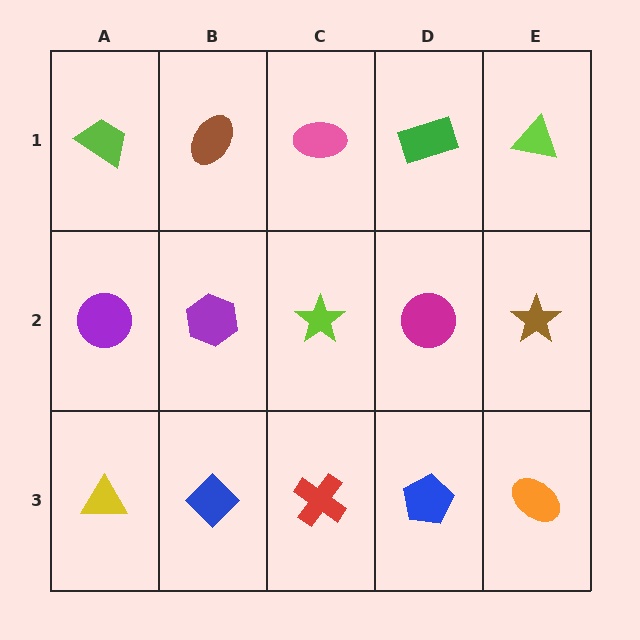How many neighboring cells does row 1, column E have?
2.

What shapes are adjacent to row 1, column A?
A purple circle (row 2, column A), a brown ellipse (row 1, column B).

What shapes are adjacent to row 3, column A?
A purple circle (row 2, column A), a blue diamond (row 3, column B).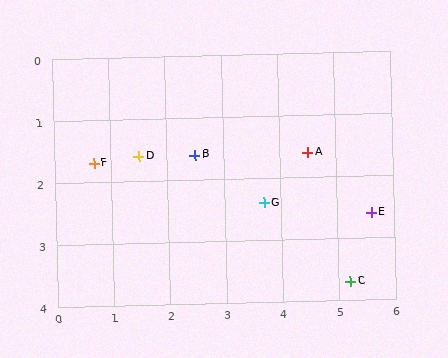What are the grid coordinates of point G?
Point G is at approximately (3.7, 2.4).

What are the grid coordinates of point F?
Point F is at approximately (0.7, 1.7).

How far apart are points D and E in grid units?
Points D and E are about 4.2 grid units apart.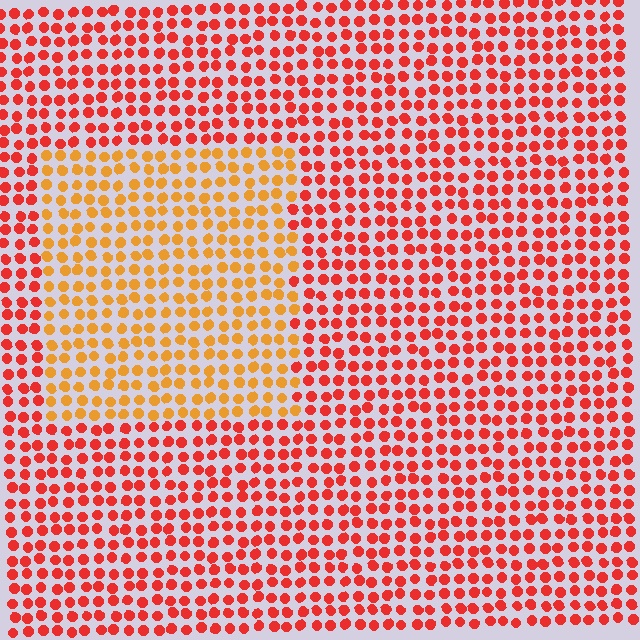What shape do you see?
I see a rectangle.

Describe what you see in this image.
The image is filled with small red elements in a uniform arrangement. A rectangle-shaped region is visible where the elements are tinted to a slightly different hue, forming a subtle color boundary.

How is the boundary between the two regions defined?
The boundary is defined purely by a slight shift in hue (about 35 degrees). Spacing, size, and orientation are identical on both sides.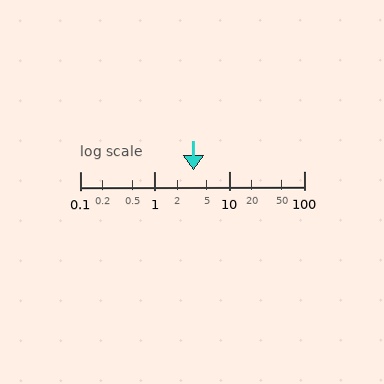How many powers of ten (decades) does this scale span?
The scale spans 3 decades, from 0.1 to 100.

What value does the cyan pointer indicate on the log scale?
The pointer indicates approximately 3.3.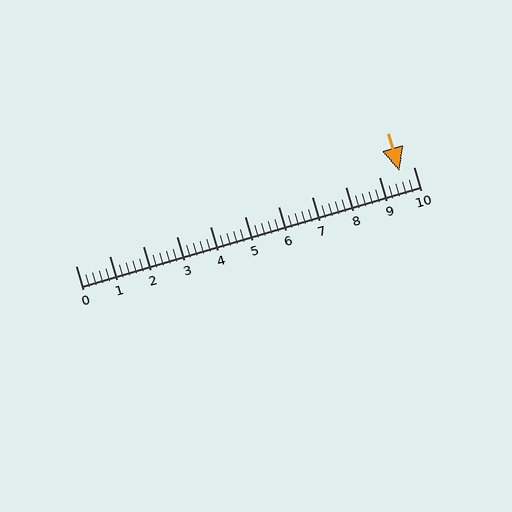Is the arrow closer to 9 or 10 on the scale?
The arrow is closer to 10.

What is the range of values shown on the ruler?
The ruler shows values from 0 to 10.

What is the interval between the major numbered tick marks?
The major tick marks are spaced 1 units apart.